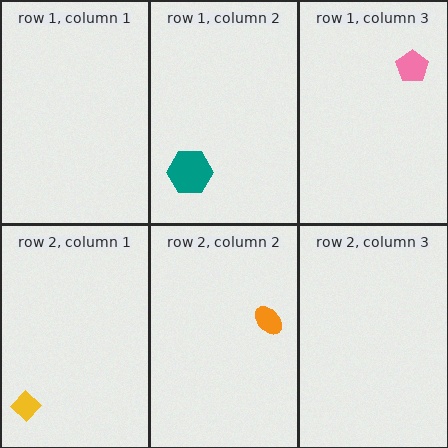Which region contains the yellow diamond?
The row 2, column 1 region.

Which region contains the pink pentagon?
The row 1, column 3 region.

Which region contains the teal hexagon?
The row 1, column 2 region.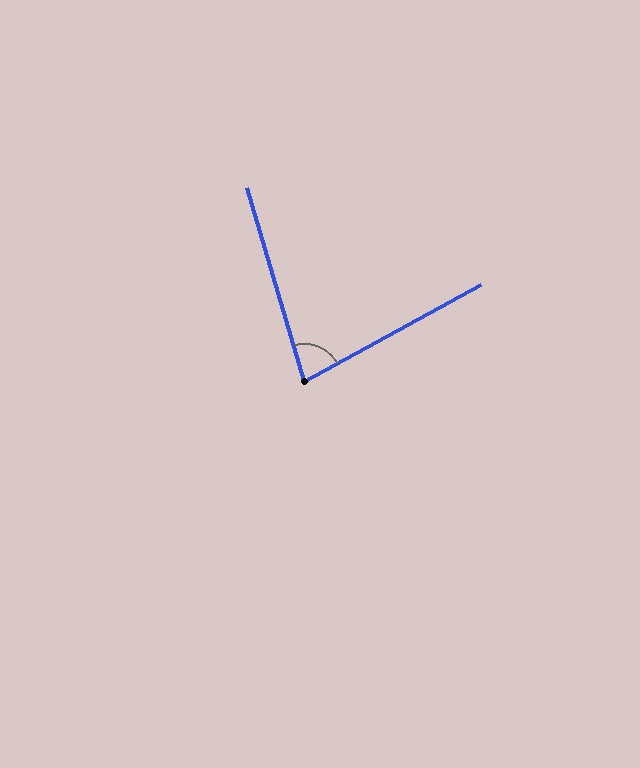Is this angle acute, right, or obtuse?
It is acute.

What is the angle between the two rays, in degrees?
Approximately 78 degrees.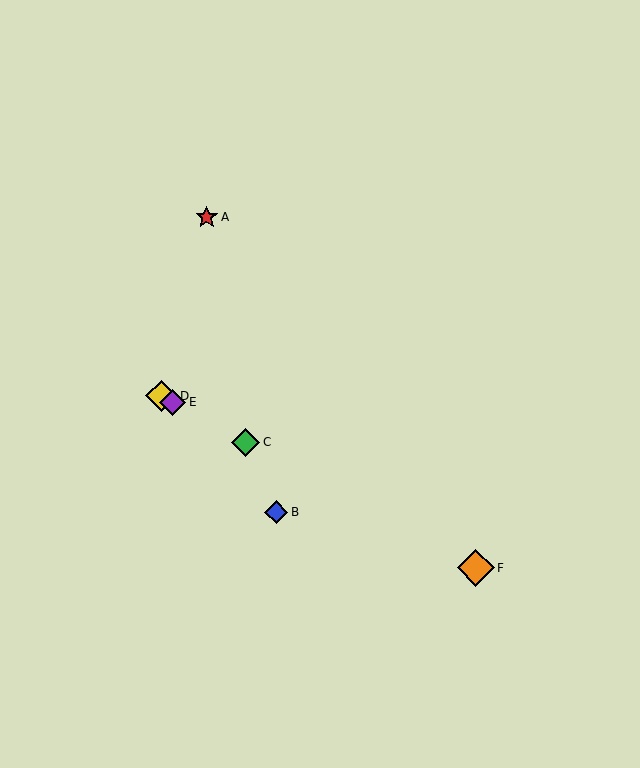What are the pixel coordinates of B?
Object B is at (276, 512).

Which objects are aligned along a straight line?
Objects C, D, E, F are aligned along a straight line.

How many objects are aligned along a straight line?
4 objects (C, D, E, F) are aligned along a straight line.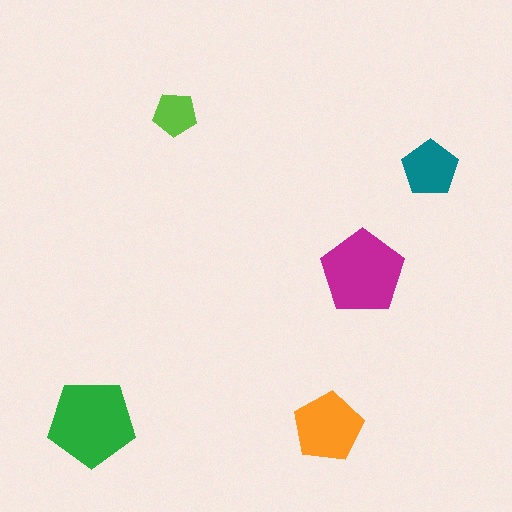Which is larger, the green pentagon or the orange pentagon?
The green one.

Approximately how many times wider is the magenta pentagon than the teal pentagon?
About 1.5 times wider.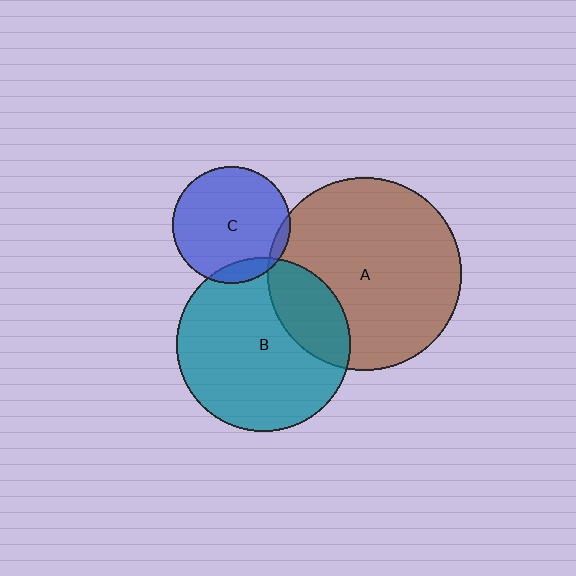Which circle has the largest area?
Circle A (brown).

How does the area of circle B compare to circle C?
Approximately 2.2 times.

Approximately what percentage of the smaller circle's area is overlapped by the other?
Approximately 5%.